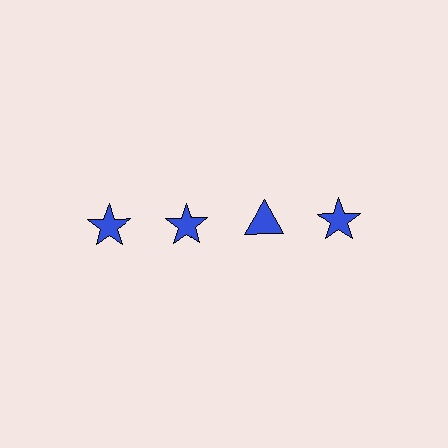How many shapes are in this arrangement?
There are 4 shapes arranged in a grid pattern.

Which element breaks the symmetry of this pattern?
The blue triangle in the top row, center column breaks the symmetry. All other shapes are blue stars.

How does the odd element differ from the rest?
It has a different shape: triangle instead of star.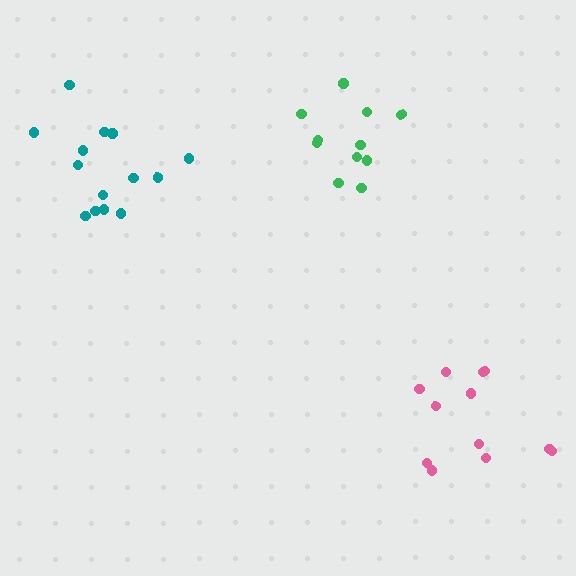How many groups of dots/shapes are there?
There are 3 groups.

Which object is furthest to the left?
The teal cluster is leftmost.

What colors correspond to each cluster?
The clusters are colored: pink, green, teal.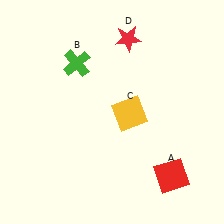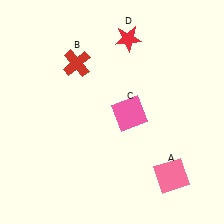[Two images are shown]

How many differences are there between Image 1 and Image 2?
There are 3 differences between the two images.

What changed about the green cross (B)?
In Image 1, B is green. In Image 2, it changed to red.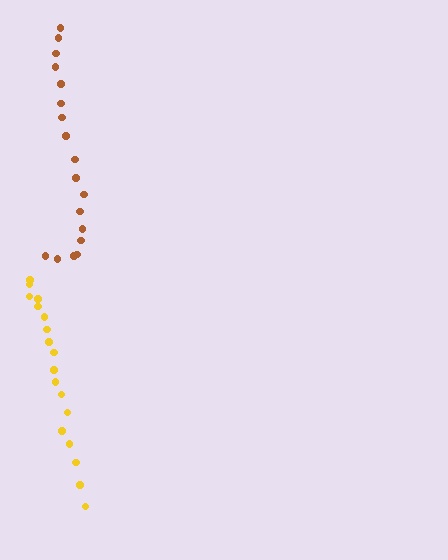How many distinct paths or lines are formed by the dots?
There are 2 distinct paths.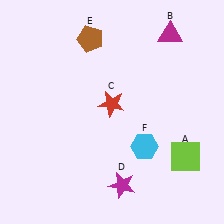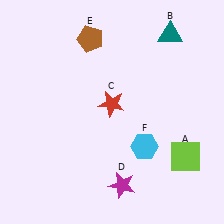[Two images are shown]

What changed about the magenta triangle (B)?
In Image 1, B is magenta. In Image 2, it changed to teal.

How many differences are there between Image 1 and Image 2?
There is 1 difference between the two images.